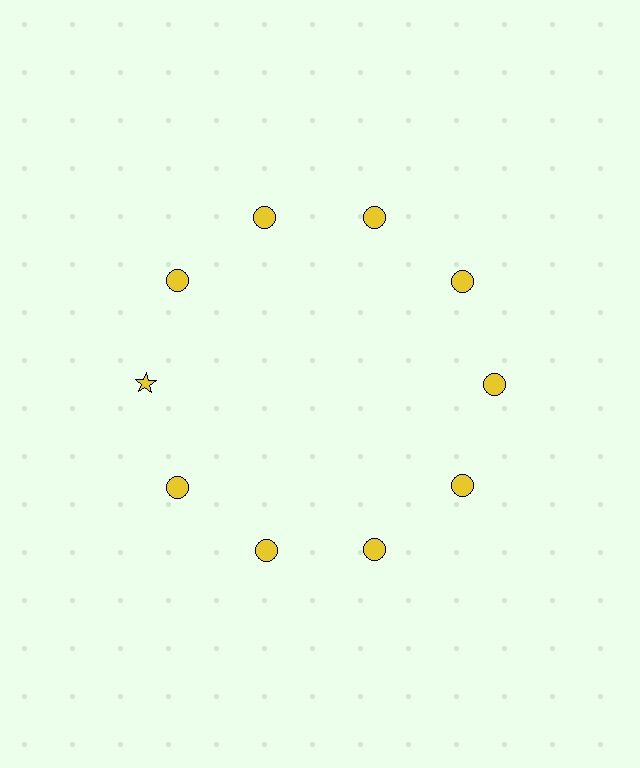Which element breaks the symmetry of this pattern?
The yellow star at roughly the 9 o'clock position breaks the symmetry. All other shapes are yellow circles.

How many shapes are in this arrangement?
There are 10 shapes arranged in a ring pattern.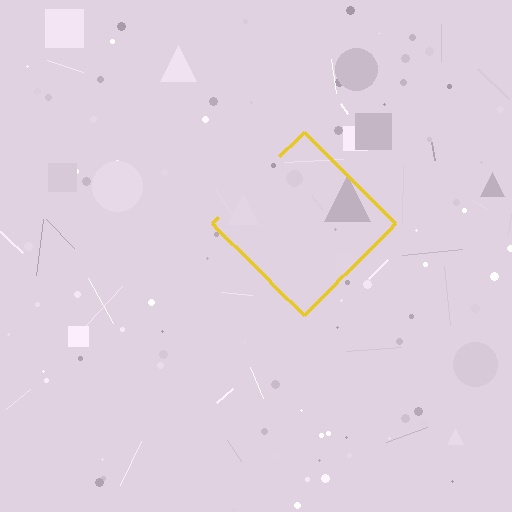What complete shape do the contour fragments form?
The contour fragments form a diamond.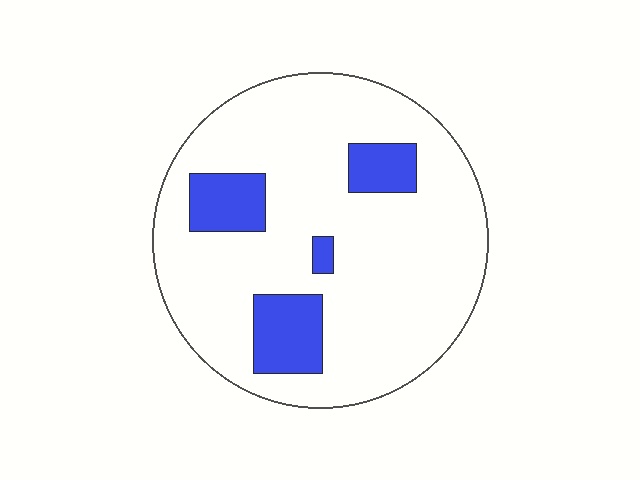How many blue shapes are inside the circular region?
4.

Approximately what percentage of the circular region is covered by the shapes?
Approximately 15%.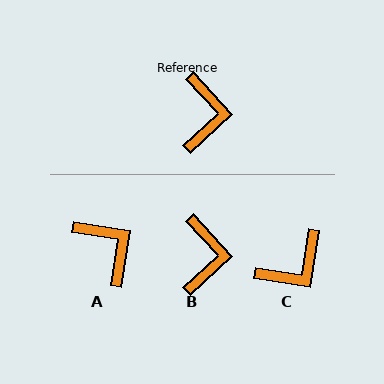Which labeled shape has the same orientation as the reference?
B.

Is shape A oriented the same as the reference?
No, it is off by about 39 degrees.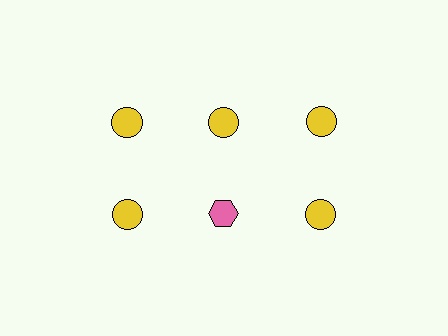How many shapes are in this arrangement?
There are 6 shapes arranged in a grid pattern.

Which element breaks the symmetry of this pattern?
The pink hexagon in the second row, second from left column breaks the symmetry. All other shapes are yellow circles.